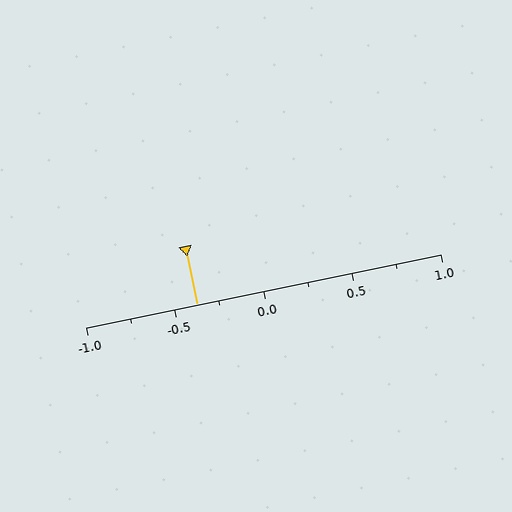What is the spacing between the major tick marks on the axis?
The major ticks are spaced 0.5 apart.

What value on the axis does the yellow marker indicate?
The marker indicates approximately -0.38.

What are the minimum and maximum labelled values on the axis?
The axis runs from -1.0 to 1.0.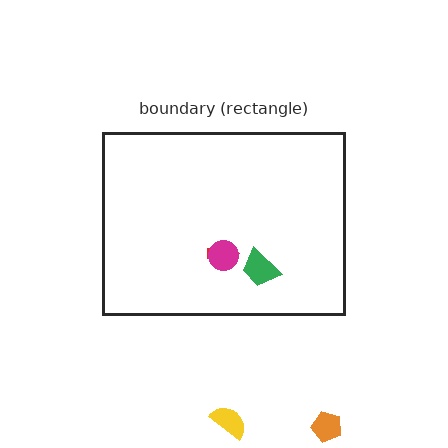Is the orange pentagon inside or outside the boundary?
Outside.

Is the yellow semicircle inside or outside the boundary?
Outside.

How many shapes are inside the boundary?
3 inside, 2 outside.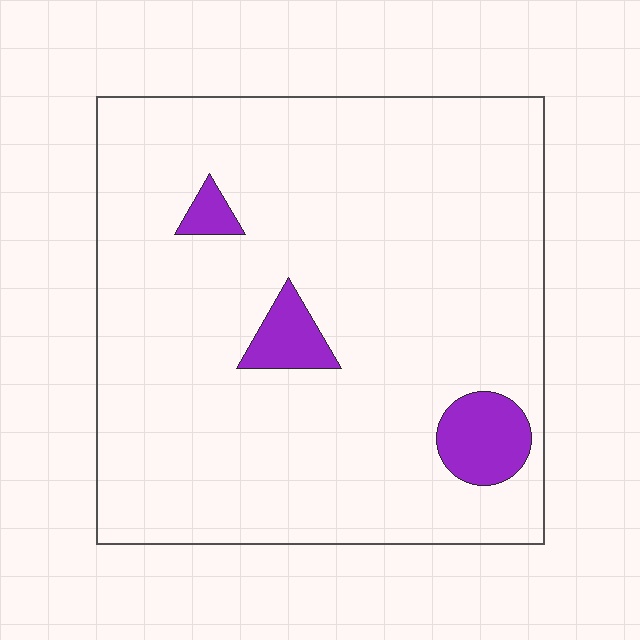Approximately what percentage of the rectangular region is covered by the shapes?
Approximately 5%.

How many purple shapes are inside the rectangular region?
3.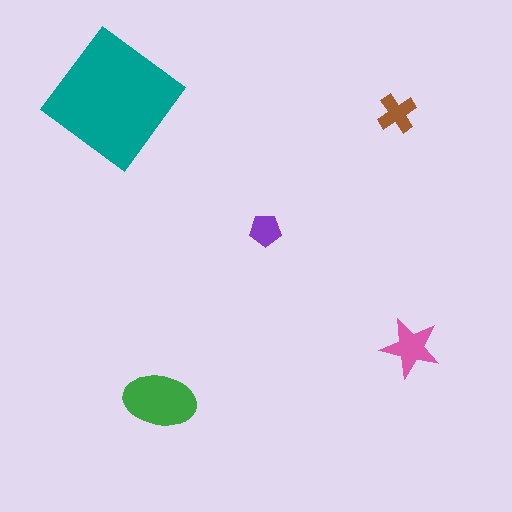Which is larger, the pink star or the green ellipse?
The green ellipse.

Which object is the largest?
The teal diamond.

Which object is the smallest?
The purple pentagon.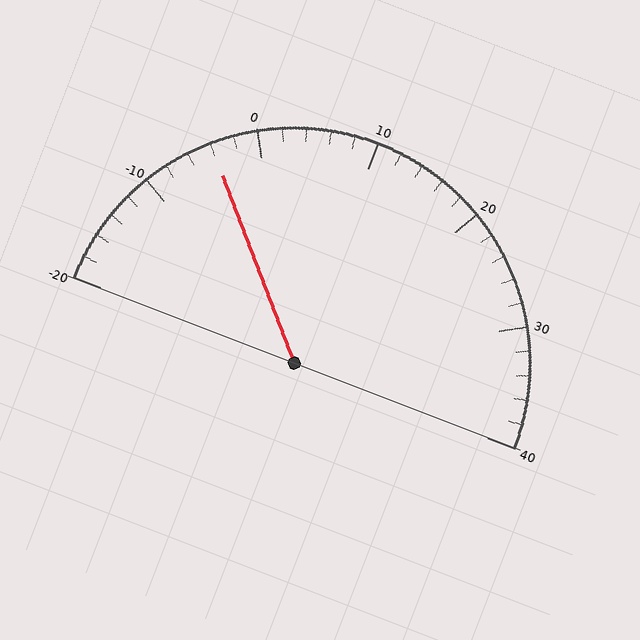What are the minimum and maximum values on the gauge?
The gauge ranges from -20 to 40.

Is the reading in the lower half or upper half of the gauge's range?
The reading is in the lower half of the range (-20 to 40).